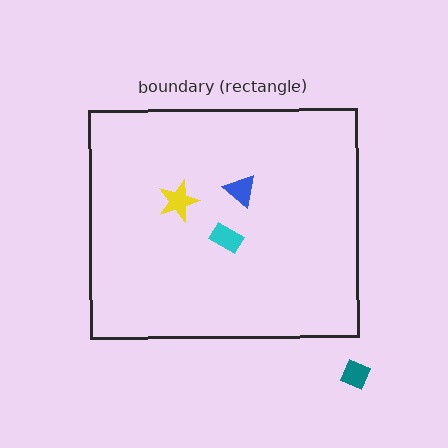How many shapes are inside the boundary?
3 inside, 1 outside.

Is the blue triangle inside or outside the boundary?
Inside.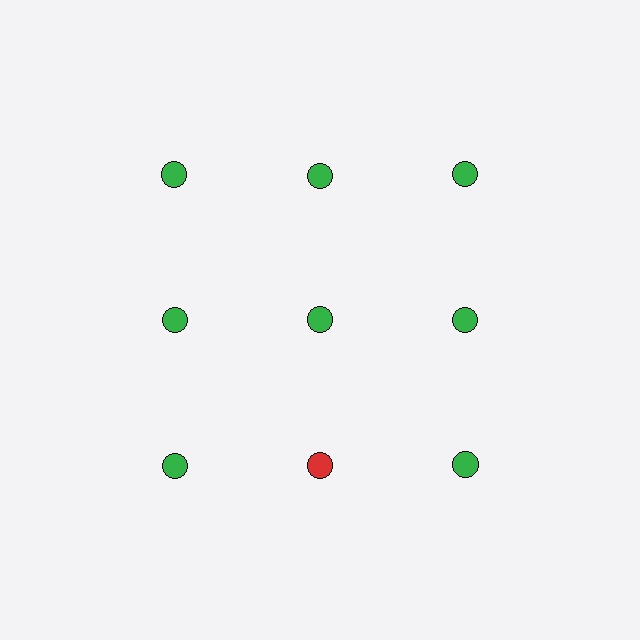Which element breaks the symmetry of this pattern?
The red circle in the third row, second from left column breaks the symmetry. All other shapes are green circles.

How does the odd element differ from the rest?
It has a different color: red instead of green.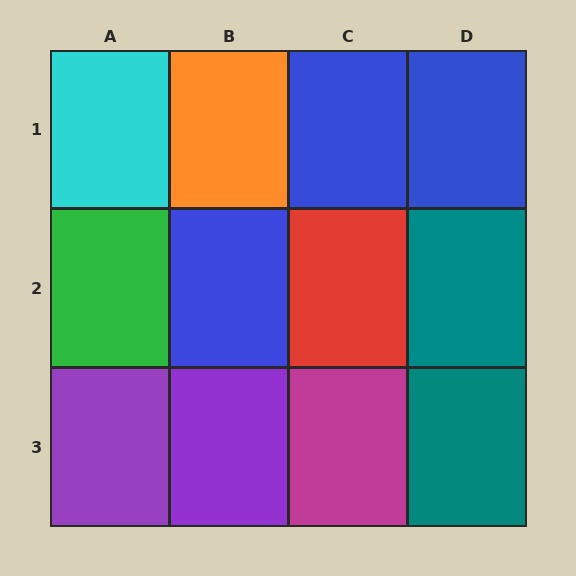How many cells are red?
1 cell is red.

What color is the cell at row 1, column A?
Cyan.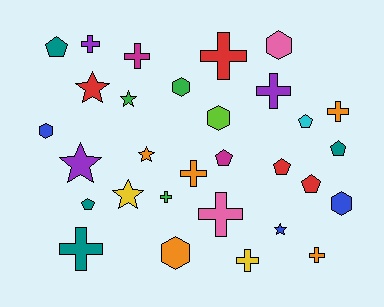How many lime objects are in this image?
There is 1 lime object.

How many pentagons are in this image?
There are 7 pentagons.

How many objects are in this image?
There are 30 objects.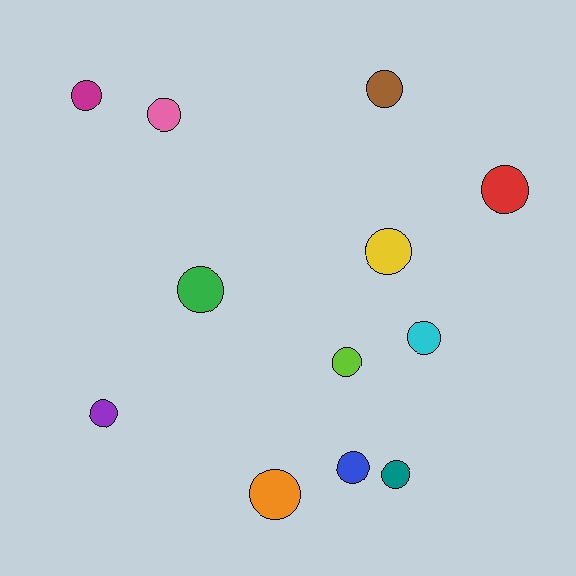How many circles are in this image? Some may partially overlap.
There are 12 circles.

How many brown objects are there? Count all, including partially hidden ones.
There is 1 brown object.